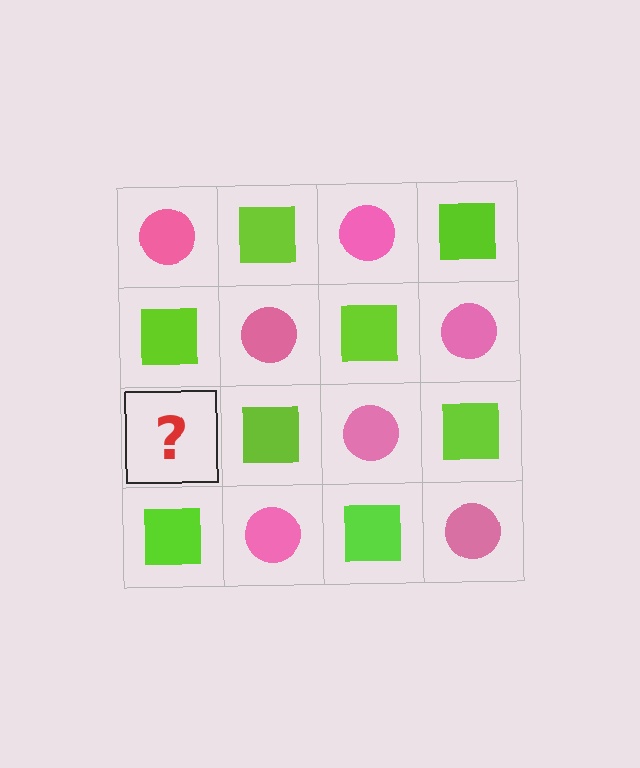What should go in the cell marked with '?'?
The missing cell should contain a pink circle.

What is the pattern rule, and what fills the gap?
The rule is that it alternates pink circle and lime square in a checkerboard pattern. The gap should be filled with a pink circle.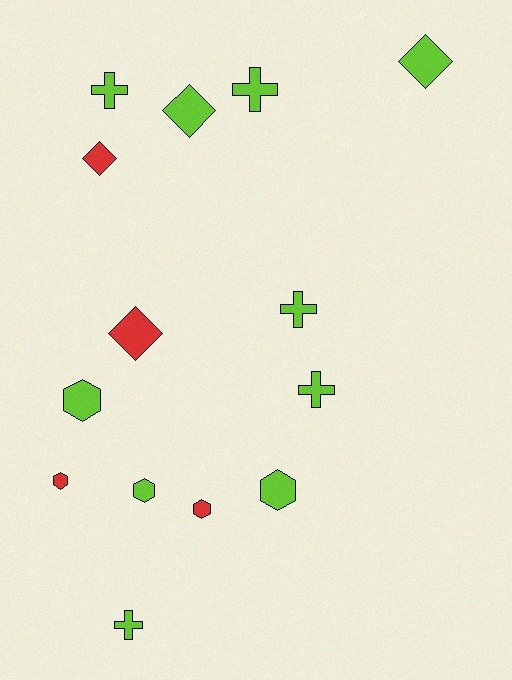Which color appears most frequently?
Lime, with 10 objects.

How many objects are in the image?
There are 14 objects.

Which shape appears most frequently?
Hexagon, with 5 objects.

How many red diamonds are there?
There are 2 red diamonds.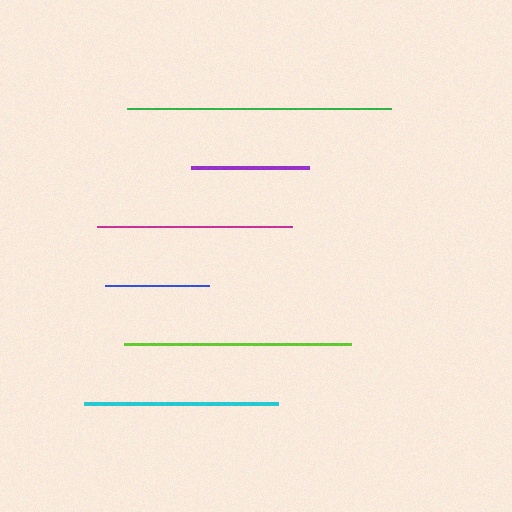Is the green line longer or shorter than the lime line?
The green line is longer than the lime line.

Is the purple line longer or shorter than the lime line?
The lime line is longer than the purple line.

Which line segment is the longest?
The green line is the longest at approximately 264 pixels.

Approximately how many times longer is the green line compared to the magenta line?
The green line is approximately 1.4 times the length of the magenta line.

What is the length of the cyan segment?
The cyan segment is approximately 195 pixels long.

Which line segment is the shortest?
The blue line is the shortest at approximately 103 pixels.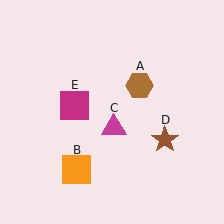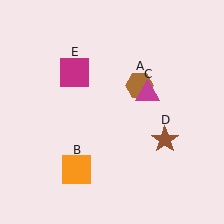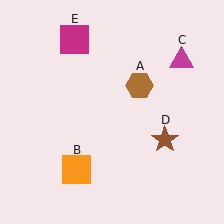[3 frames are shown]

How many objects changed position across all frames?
2 objects changed position: magenta triangle (object C), magenta square (object E).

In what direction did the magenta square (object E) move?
The magenta square (object E) moved up.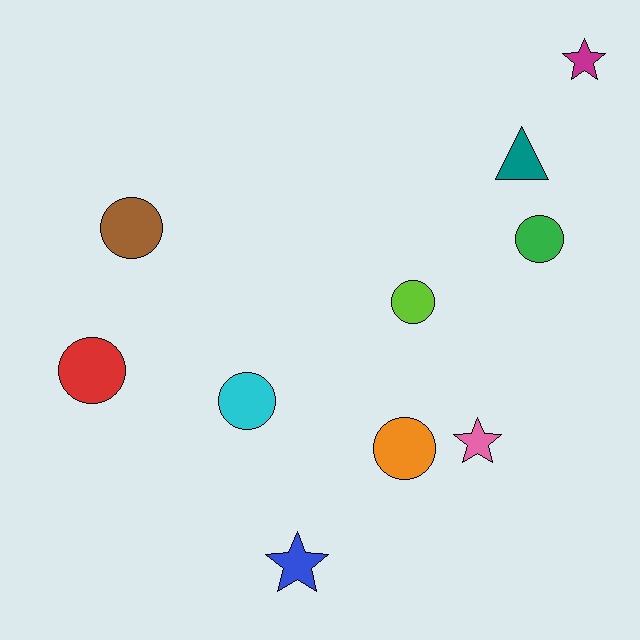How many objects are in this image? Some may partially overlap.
There are 10 objects.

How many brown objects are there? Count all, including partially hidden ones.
There is 1 brown object.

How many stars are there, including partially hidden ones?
There are 3 stars.